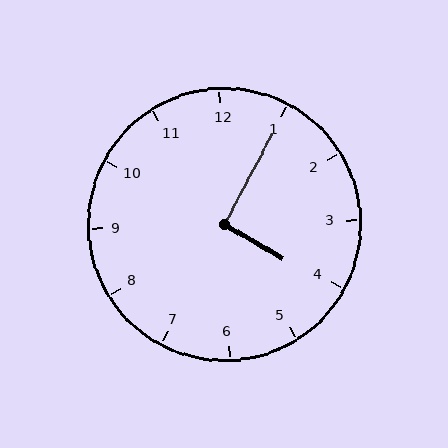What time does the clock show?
4:05.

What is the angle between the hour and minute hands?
Approximately 92 degrees.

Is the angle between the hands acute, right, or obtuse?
It is right.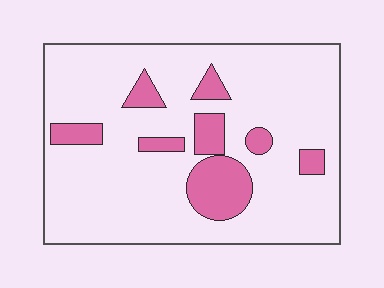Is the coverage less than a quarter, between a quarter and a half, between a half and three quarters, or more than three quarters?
Less than a quarter.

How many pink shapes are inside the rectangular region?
8.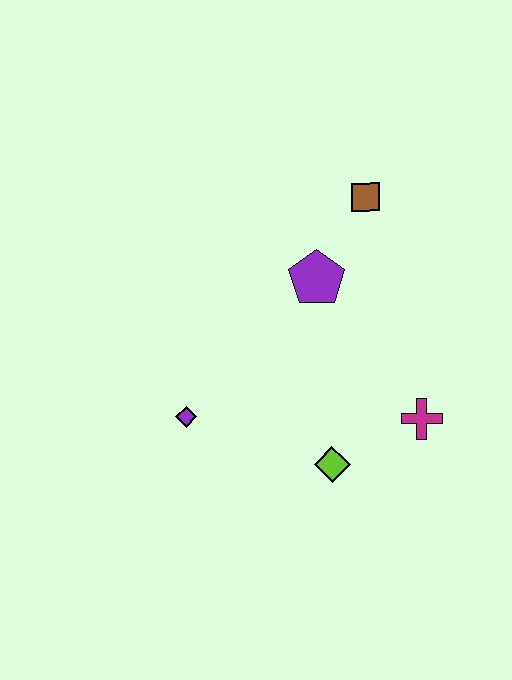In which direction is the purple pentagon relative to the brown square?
The purple pentagon is below the brown square.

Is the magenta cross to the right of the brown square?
Yes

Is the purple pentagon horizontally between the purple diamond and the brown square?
Yes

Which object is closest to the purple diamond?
The lime diamond is closest to the purple diamond.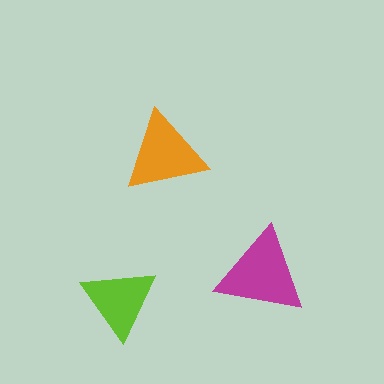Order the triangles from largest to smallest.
the magenta one, the orange one, the lime one.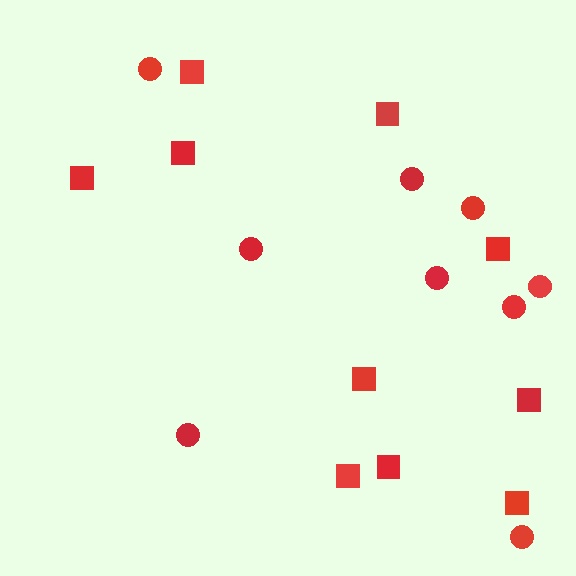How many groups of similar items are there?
There are 2 groups: one group of squares (10) and one group of circles (9).